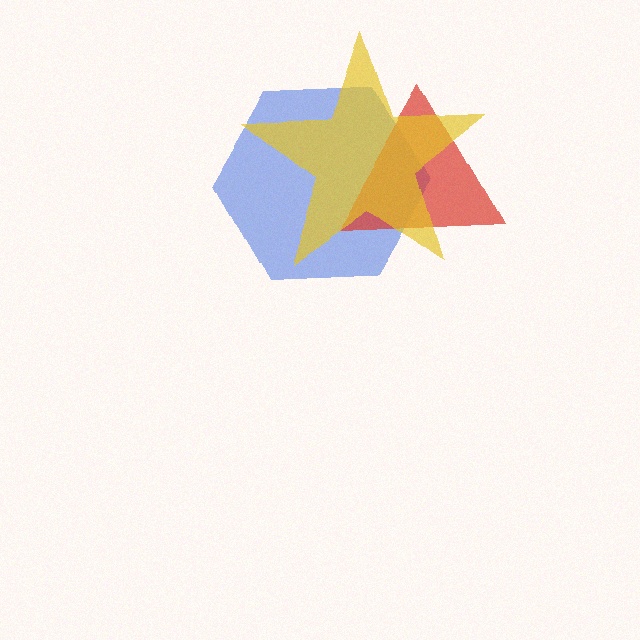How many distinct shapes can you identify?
There are 3 distinct shapes: a blue hexagon, a red triangle, a yellow star.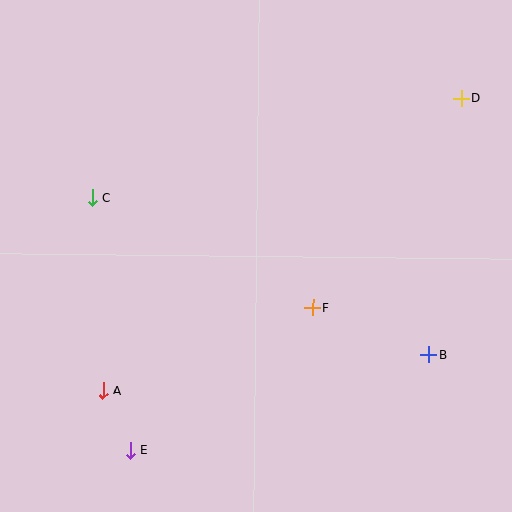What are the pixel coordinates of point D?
Point D is at (461, 99).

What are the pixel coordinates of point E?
Point E is at (130, 450).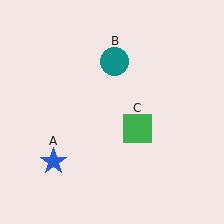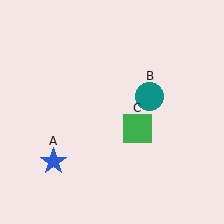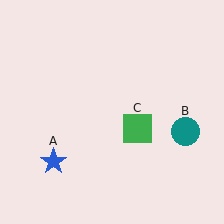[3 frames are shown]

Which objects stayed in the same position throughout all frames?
Blue star (object A) and green square (object C) remained stationary.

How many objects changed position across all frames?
1 object changed position: teal circle (object B).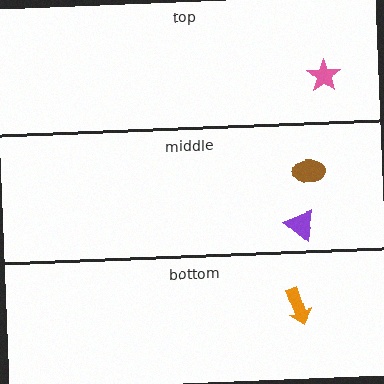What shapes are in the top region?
The pink star.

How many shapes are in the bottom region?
1.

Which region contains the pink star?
The top region.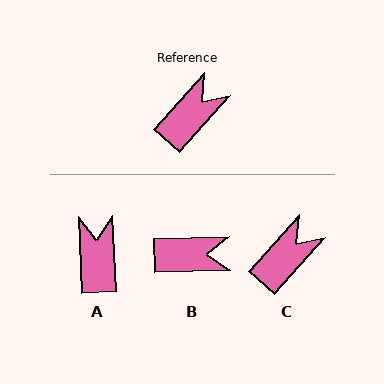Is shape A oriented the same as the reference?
No, it is off by about 44 degrees.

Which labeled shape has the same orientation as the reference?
C.